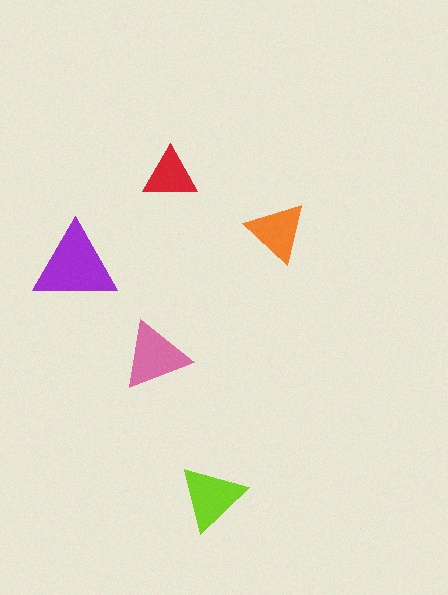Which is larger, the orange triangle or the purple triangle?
The purple one.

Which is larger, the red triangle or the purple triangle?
The purple one.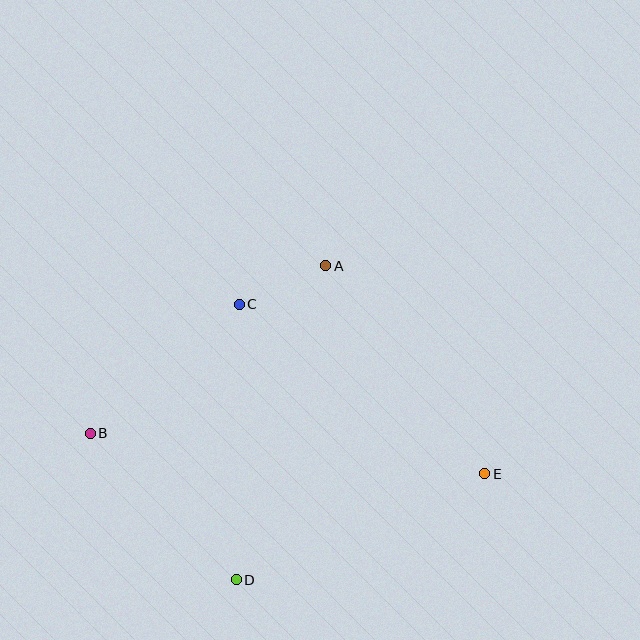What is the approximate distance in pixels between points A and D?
The distance between A and D is approximately 327 pixels.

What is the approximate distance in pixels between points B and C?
The distance between B and C is approximately 197 pixels.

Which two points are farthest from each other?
Points B and E are farthest from each other.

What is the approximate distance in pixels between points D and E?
The distance between D and E is approximately 270 pixels.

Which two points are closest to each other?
Points A and C are closest to each other.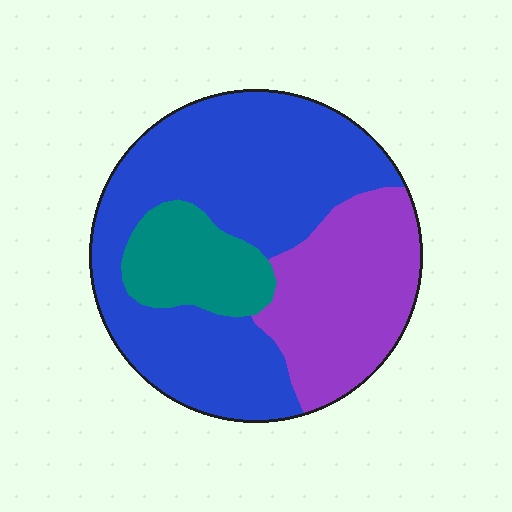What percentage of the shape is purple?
Purple takes up between a quarter and a half of the shape.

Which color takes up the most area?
Blue, at roughly 55%.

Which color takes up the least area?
Teal, at roughly 15%.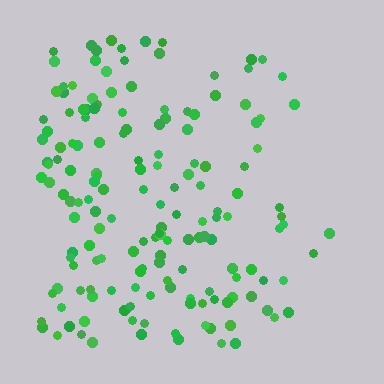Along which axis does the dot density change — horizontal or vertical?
Horizontal.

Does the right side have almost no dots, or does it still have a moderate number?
Still a moderate number, just noticeably fewer than the left.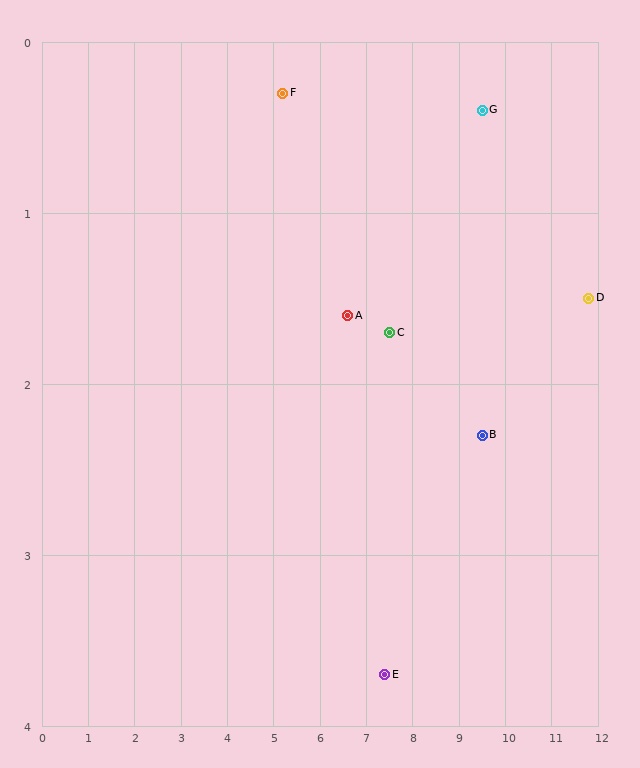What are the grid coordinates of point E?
Point E is at approximately (7.4, 3.7).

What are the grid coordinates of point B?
Point B is at approximately (9.5, 2.3).